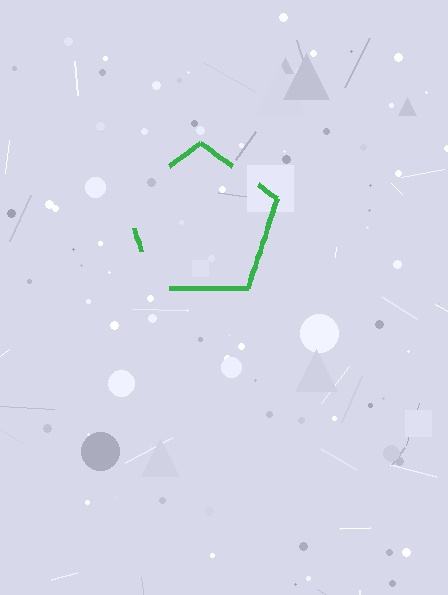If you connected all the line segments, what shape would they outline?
They would outline a pentagon.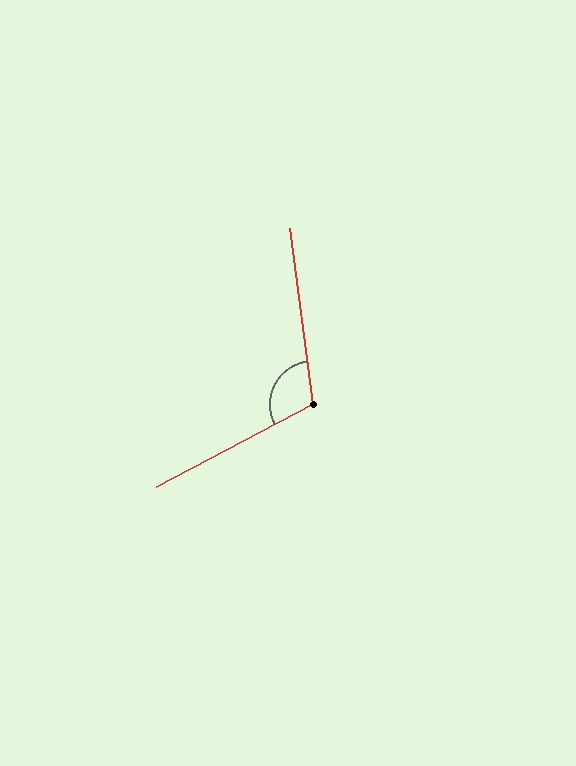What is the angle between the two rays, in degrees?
Approximately 110 degrees.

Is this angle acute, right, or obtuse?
It is obtuse.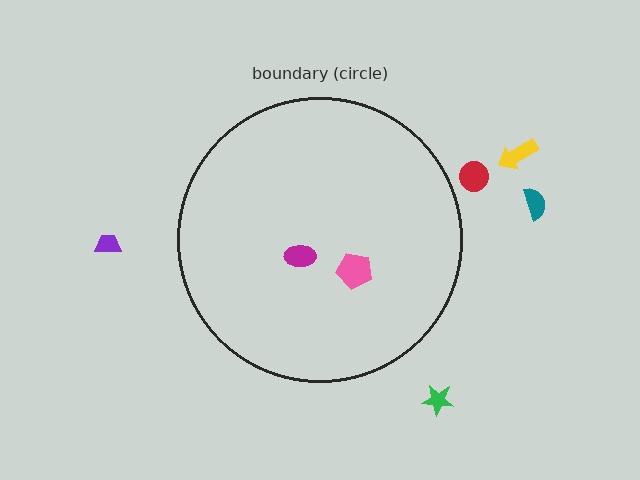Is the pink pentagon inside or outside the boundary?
Inside.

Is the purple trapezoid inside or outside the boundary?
Outside.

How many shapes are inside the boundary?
2 inside, 5 outside.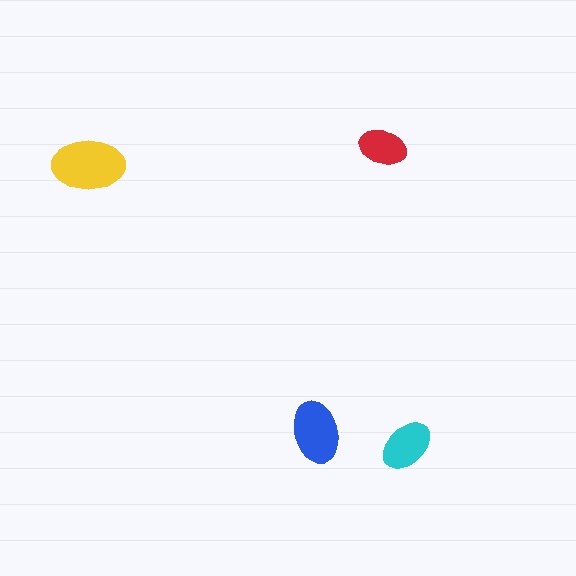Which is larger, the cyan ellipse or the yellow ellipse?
The yellow one.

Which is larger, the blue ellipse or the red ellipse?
The blue one.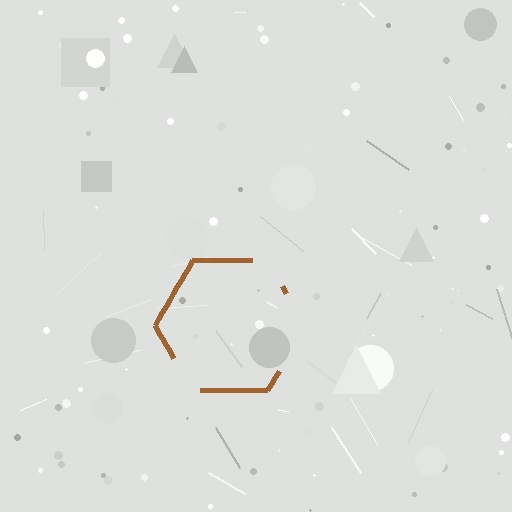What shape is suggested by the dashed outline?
The dashed outline suggests a hexagon.